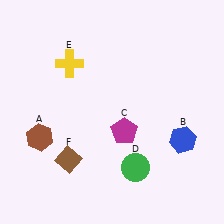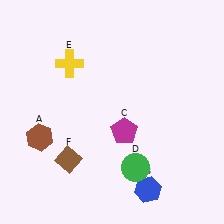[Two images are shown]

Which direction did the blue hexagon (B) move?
The blue hexagon (B) moved down.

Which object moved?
The blue hexagon (B) moved down.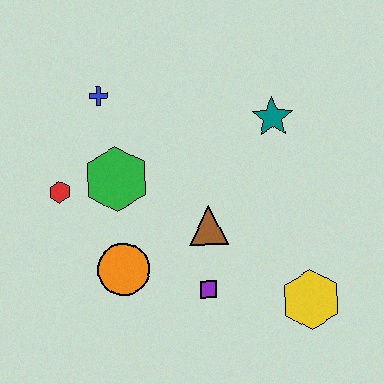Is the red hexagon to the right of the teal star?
No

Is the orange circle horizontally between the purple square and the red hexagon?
Yes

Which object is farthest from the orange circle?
The teal star is farthest from the orange circle.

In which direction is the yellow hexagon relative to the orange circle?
The yellow hexagon is to the right of the orange circle.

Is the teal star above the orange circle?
Yes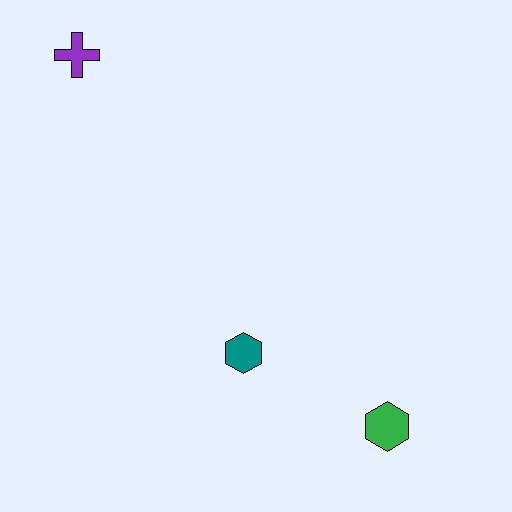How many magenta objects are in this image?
There are no magenta objects.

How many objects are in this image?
There are 3 objects.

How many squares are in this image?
There are no squares.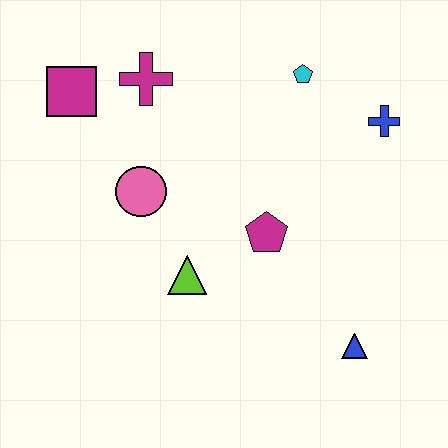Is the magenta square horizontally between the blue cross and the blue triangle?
No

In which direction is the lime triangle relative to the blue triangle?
The lime triangle is to the left of the blue triangle.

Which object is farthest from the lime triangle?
The blue cross is farthest from the lime triangle.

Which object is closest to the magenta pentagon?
The lime triangle is closest to the magenta pentagon.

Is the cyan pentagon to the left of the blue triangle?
Yes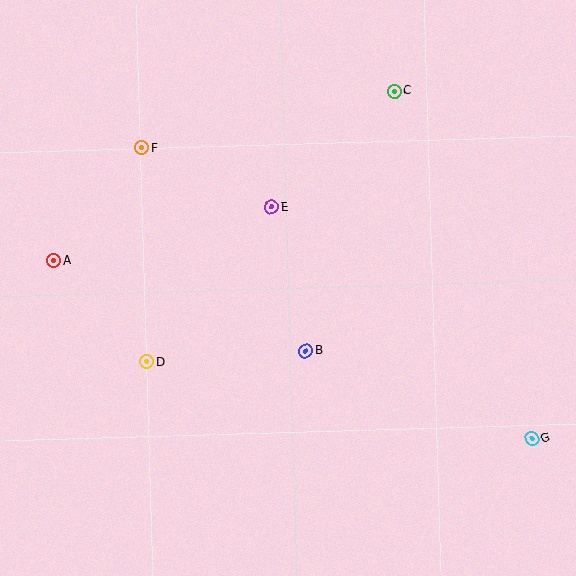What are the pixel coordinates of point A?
Point A is at (54, 260).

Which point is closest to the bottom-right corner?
Point G is closest to the bottom-right corner.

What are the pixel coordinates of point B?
Point B is at (306, 351).